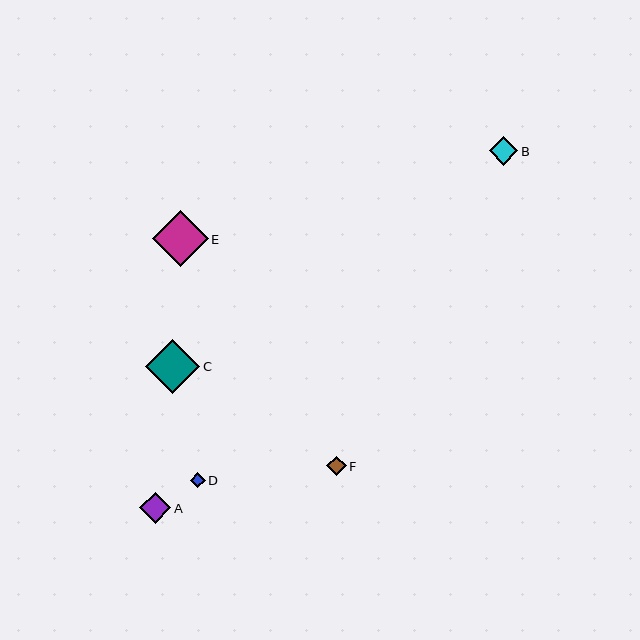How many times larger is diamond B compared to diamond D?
Diamond B is approximately 1.9 times the size of diamond D.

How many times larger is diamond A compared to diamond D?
Diamond A is approximately 2.0 times the size of diamond D.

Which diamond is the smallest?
Diamond D is the smallest with a size of approximately 15 pixels.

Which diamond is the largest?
Diamond E is the largest with a size of approximately 56 pixels.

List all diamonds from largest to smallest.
From largest to smallest: E, C, A, B, F, D.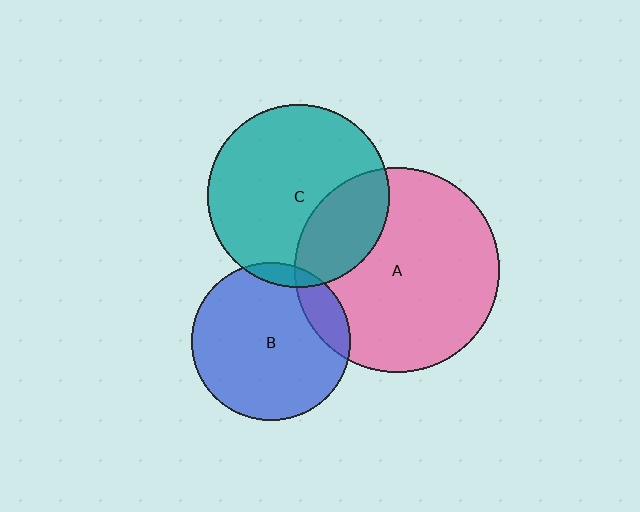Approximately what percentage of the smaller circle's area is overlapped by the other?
Approximately 30%.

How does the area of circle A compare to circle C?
Approximately 1.3 times.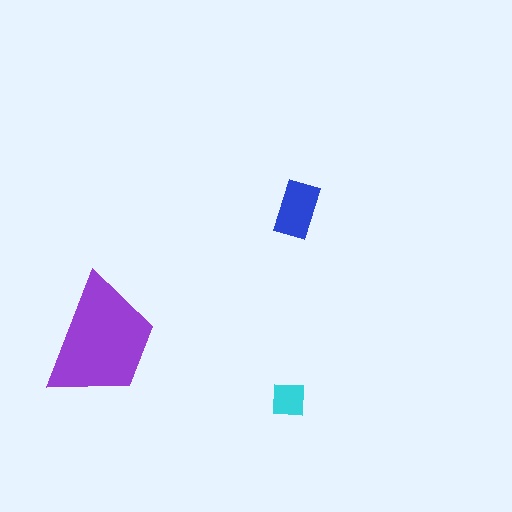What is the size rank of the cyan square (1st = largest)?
3rd.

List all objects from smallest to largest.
The cyan square, the blue rectangle, the purple trapezoid.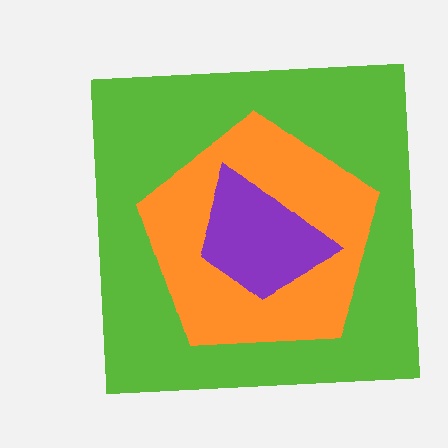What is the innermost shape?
The purple trapezoid.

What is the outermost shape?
The lime square.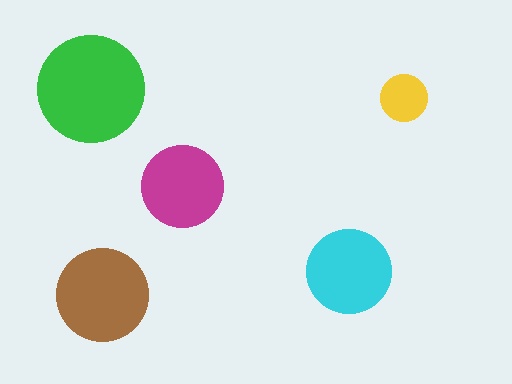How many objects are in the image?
There are 5 objects in the image.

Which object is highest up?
The green circle is topmost.